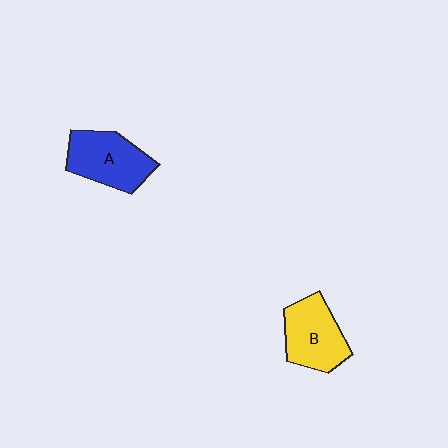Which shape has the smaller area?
Shape B (yellow).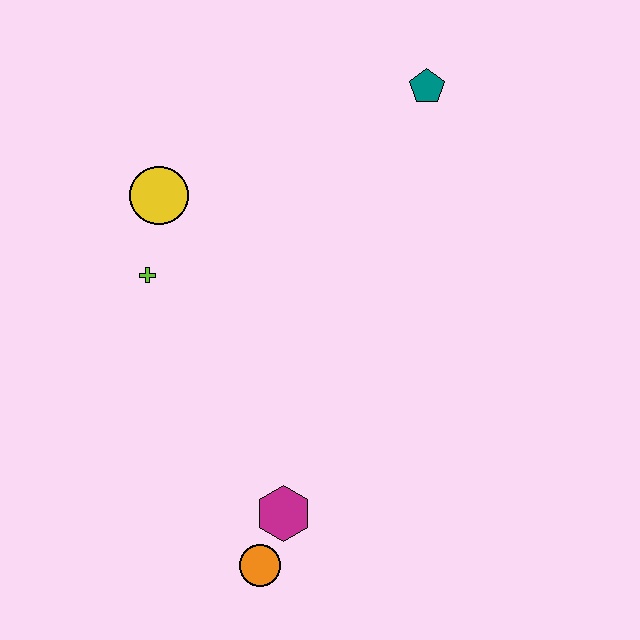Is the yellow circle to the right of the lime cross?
Yes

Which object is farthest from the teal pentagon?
The orange circle is farthest from the teal pentagon.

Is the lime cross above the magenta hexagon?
Yes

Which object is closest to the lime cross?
The yellow circle is closest to the lime cross.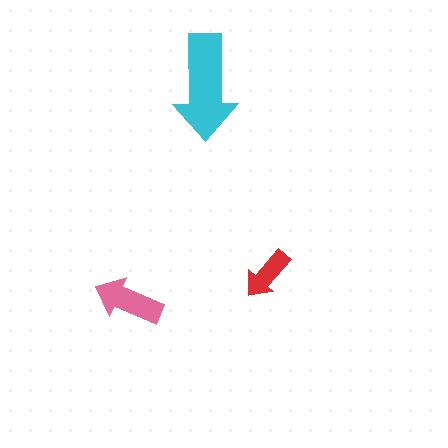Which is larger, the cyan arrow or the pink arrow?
The cyan one.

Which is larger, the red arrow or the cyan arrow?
The cyan one.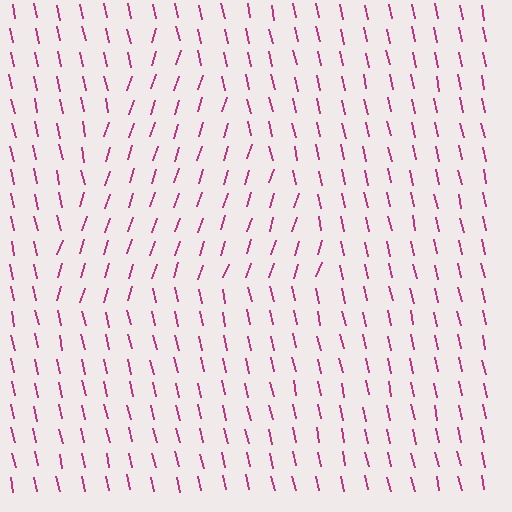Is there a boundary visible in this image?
Yes, there is a texture boundary formed by a change in line orientation.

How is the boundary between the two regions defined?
The boundary is defined purely by a change in line orientation (approximately 31 degrees difference). All lines are the same color and thickness.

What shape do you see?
I see a triangle.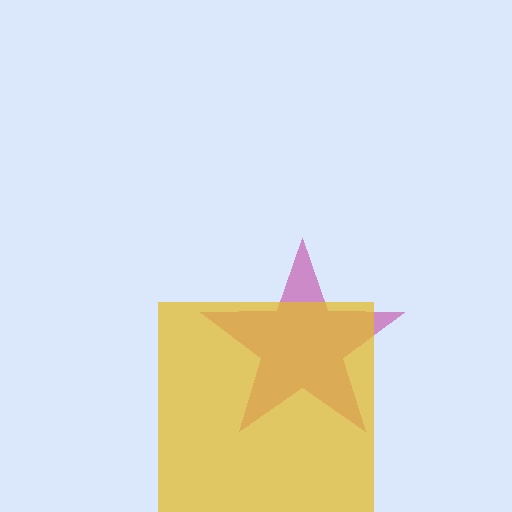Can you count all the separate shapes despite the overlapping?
Yes, there are 2 separate shapes.